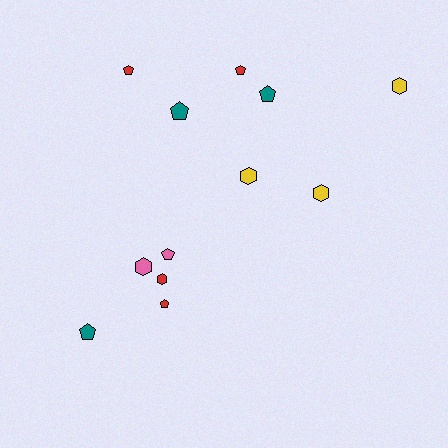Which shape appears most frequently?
Pentagon, with 7 objects.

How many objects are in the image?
There are 12 objects.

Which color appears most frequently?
Red, with 4 objects.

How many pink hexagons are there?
There is 1 pink hexagon.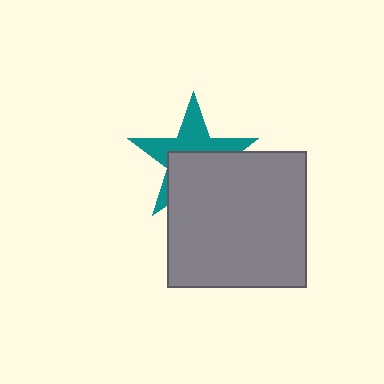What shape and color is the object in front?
The object in front is a gray rectangle.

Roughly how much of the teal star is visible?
About half of it is visible (roughly 51%).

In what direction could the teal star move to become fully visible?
The teal star could move up. That would shift it out from behind the gray rectangle entirely.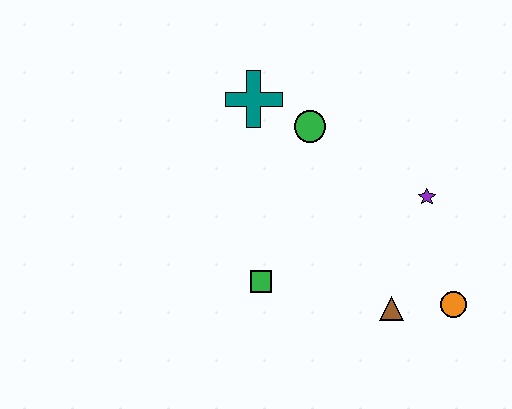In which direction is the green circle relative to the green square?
The green circle is above the green square.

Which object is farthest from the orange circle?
The teal cross is farthest from the orange circle.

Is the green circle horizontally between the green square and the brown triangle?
Yes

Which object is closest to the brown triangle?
The orange circle is closest to the brown triangle.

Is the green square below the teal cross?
Yes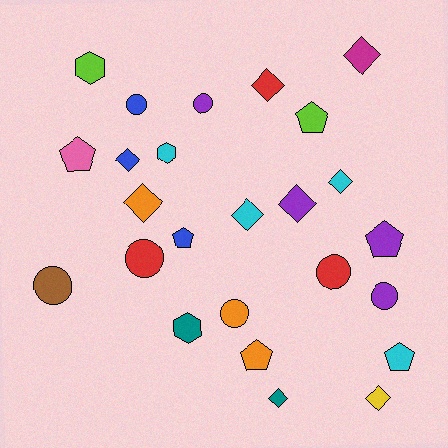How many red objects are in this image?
There are 3 red objects.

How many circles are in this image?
There are 7 circles.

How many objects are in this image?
There are 25 objects.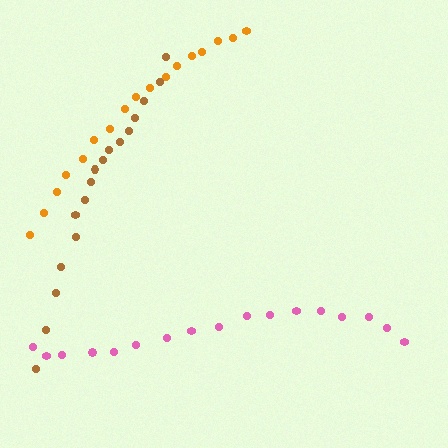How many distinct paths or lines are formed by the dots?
There are 3 distinct paths.